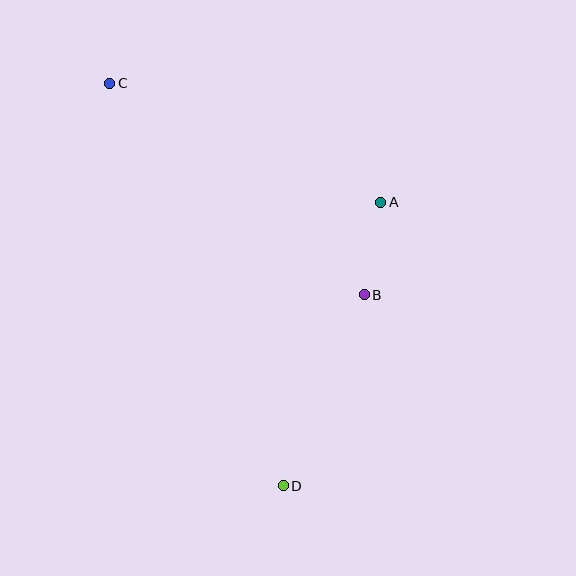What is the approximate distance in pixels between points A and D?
The distance between A and D is approximately 299 pixels.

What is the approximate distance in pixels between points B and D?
The distance between B and D is approximately 207 pixels.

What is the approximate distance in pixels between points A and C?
The distance between A and C is approximately 296 pixels.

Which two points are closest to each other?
Points A and B are closest to each other.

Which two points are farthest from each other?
Points C and D are farthest from each other.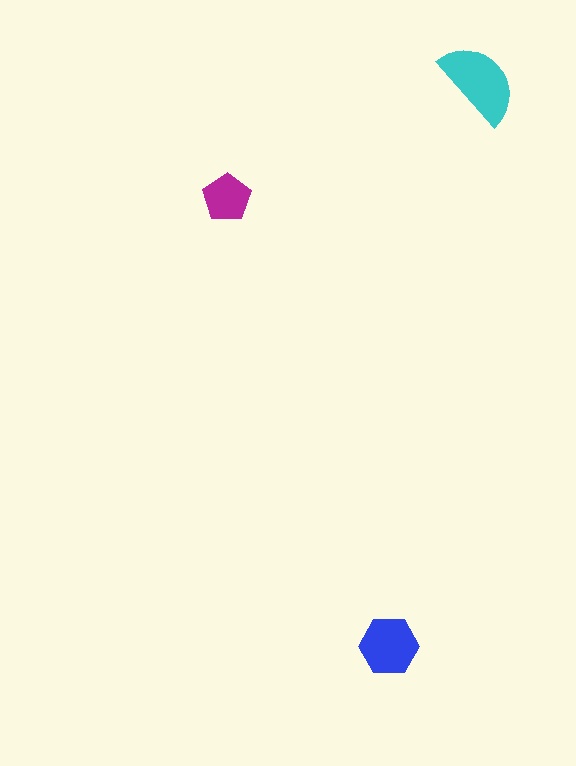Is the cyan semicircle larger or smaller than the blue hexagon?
Larger.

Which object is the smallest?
The magenta pentagon.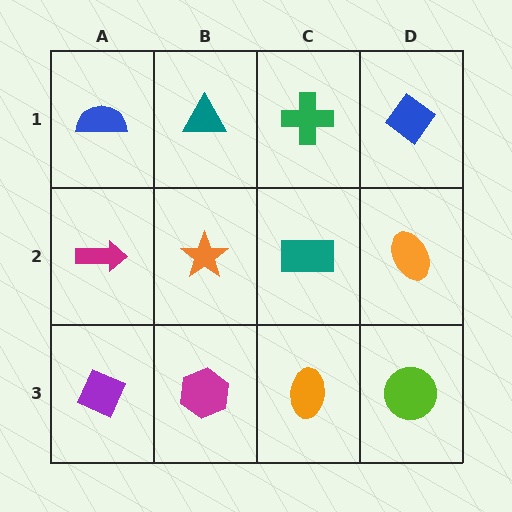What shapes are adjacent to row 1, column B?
An orange star (row 2, column B), a blue semicircle (row 1, column A), a green cross (row 1, column C).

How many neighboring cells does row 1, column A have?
2.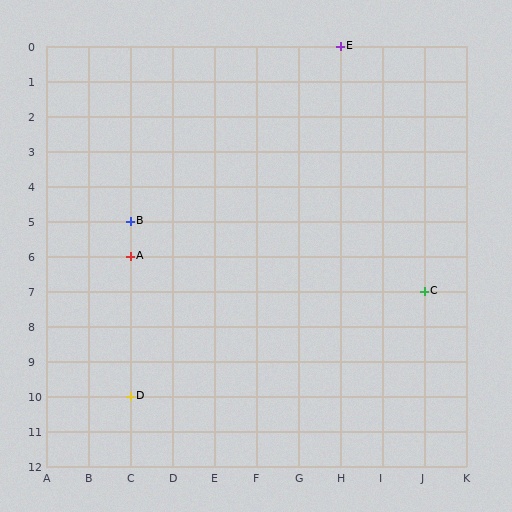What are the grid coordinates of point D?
Point D is at grid coordinates (C, 10).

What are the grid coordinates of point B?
Point B is at grid coordinates (C, 5).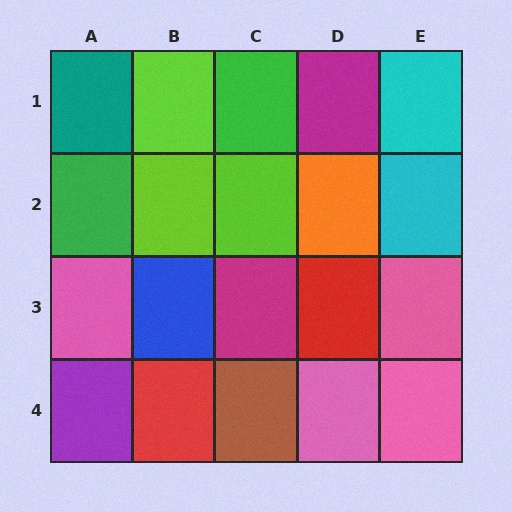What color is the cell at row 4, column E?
Pink.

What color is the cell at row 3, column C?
Magenta.